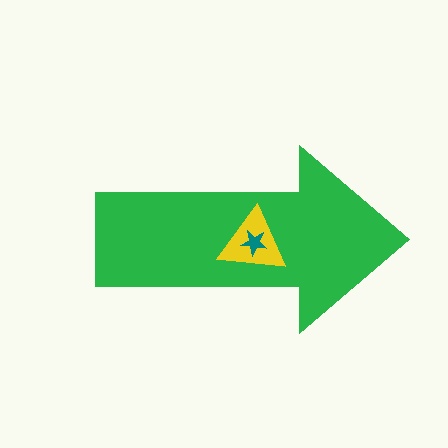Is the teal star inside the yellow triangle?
Yes.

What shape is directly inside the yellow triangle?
The teal star.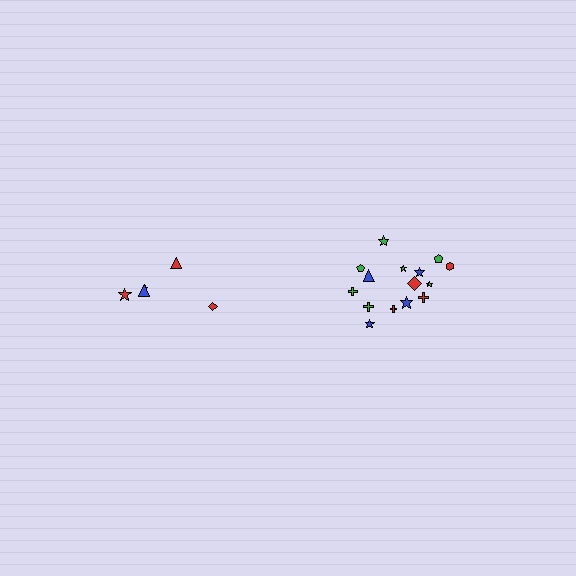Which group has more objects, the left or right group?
The right group.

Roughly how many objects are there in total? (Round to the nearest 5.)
Roughly 20 objects in total.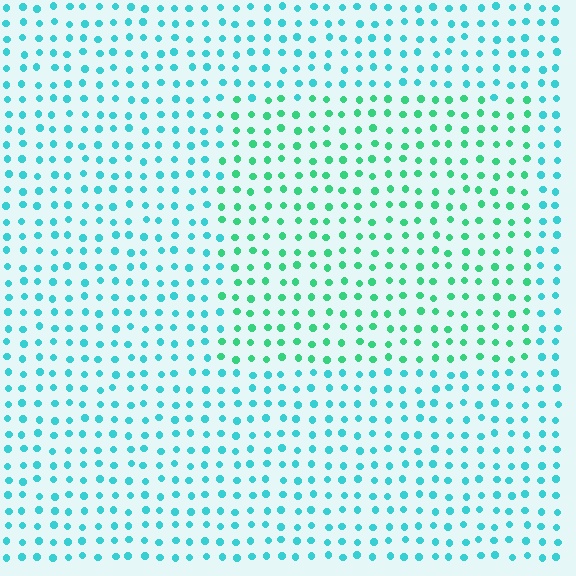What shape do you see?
I see a rectangle.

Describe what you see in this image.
The image is filled with small cyan elements in a uniform arrangement. A rectangle-shaped region is visible where the elements are tinted to a slightly different hue, forming a subtle color boundary.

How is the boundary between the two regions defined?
The boundary is defined purely by a slight shift in hue (about 34 degrees). Spacing, size, and orientation are identical on both sides.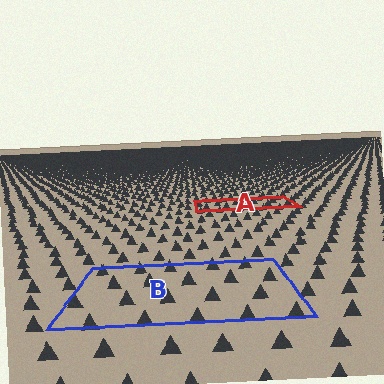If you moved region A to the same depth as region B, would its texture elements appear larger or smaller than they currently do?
They would appear larger. At a closer depth, the same texture elements are projected at a bigger on-screen size.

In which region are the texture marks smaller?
The texture marks are smaller in region A, because it is farther away.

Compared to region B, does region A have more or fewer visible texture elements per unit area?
Region A has more texture elements per unit area — they are packed more densely because it is farther away.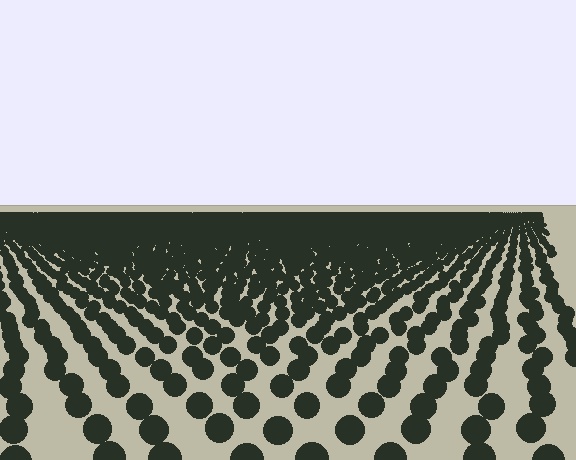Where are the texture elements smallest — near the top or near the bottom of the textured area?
Near the top.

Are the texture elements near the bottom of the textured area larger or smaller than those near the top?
Larger. Near the bottom, elements are closer to the viewer and appear at a bigger on-screen size.